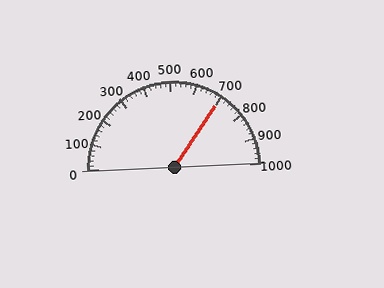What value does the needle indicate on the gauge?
The needle indicates approximately 700.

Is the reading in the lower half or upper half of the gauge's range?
The reading is in the upper half of the range (0 to 1000).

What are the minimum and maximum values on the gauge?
The gauge ranges from 0 to 1000.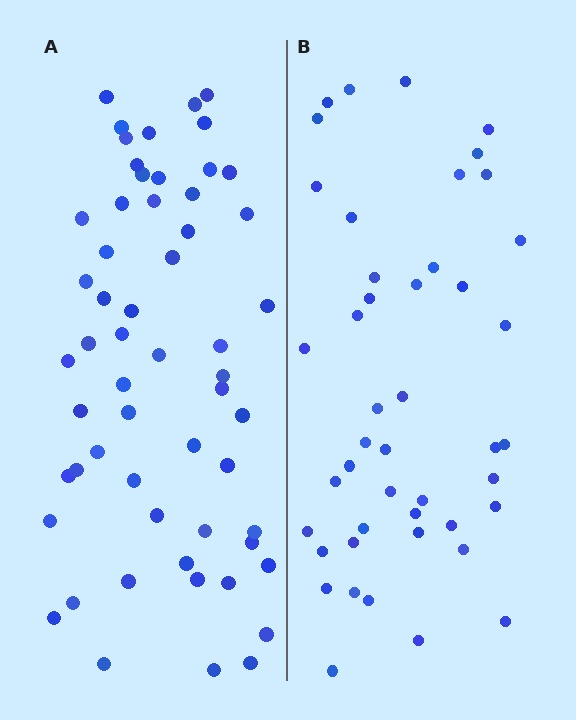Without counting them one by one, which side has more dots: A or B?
Region A (the left region) has more dots.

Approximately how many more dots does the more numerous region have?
Region A has roughly 12 or so more dots than region B.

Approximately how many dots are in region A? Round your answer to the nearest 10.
About 60 dots. (The exact count is 57, which rounds to 60.)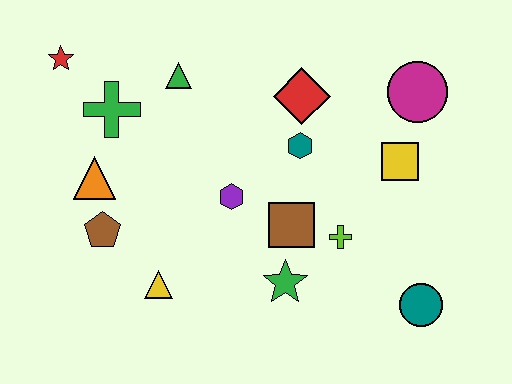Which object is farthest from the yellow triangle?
The magenta circle is farthest from the yellow triangle.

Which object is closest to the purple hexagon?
The brown square is closest to the purple hexagon.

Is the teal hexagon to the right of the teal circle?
No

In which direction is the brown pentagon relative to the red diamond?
The brown pentagon is to the left of the red diamond.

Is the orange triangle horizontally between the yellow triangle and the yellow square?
No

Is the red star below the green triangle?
No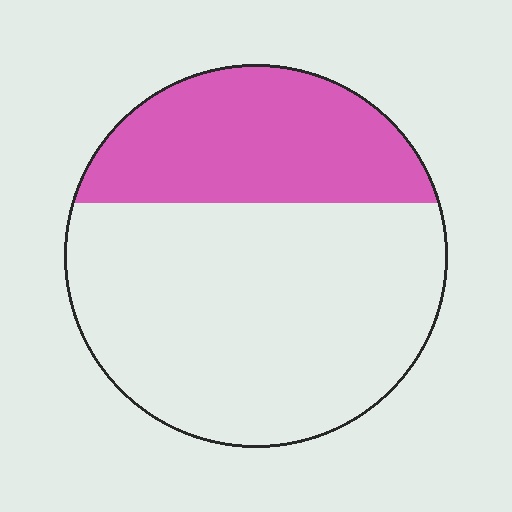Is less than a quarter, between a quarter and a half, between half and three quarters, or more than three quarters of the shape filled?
Between a quarter and a half.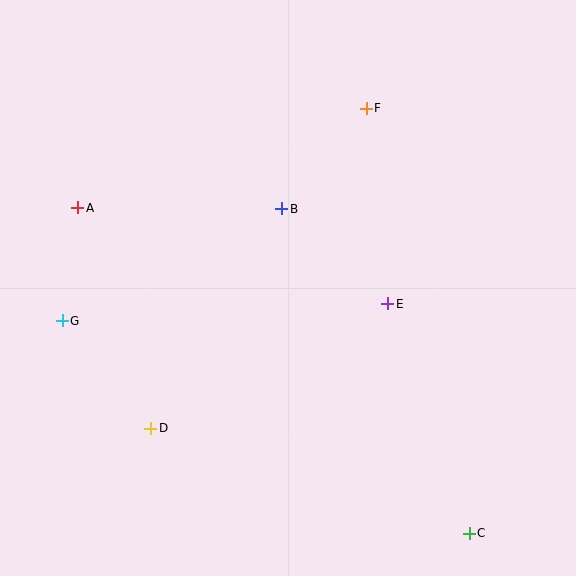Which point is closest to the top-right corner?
Point F is closest to the top-right corner.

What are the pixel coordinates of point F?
Point F is at (366, 108).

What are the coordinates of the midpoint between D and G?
The midpoint between D and G is at (107, 375).